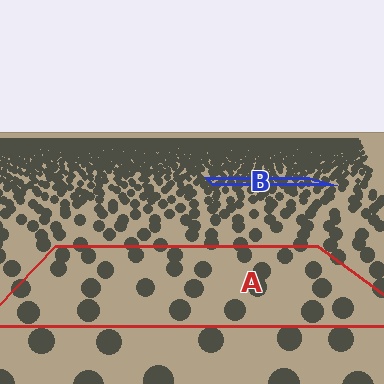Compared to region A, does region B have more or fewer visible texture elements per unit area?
Region B has more texture elements per unit area — they are packed more densely because it is farther away.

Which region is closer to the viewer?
Region A is closer. The texture elements there are larger and more spread out.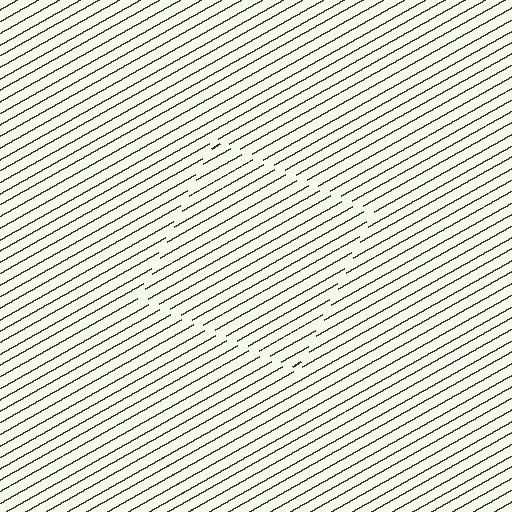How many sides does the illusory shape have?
4 sides — the line-ends trace a square.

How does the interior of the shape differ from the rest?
The interior of the shape contains the same grating, shifted by half a period — the contour is defined by the phase discontinuity where line-ends from the inner and outer gratings abut.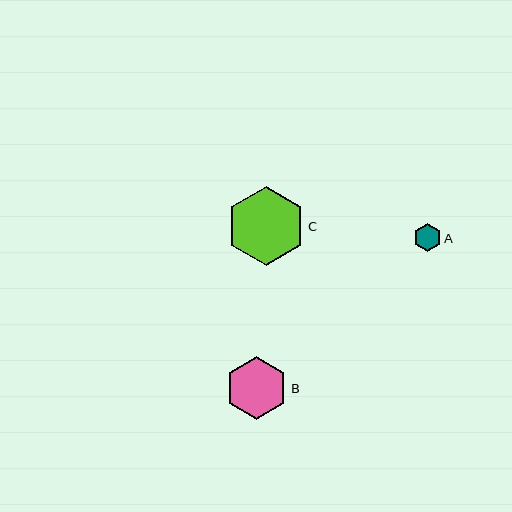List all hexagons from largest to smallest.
From largest to smallest: C, B, A.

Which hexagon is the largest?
Hexagon C is the largest with a size of approximately 79 pixels.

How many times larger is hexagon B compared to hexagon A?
Hexagon B is approximately 2.2 times the size of hexagon A.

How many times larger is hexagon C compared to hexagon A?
Hexagon C is approximately 2.8 times the size of hexagon A.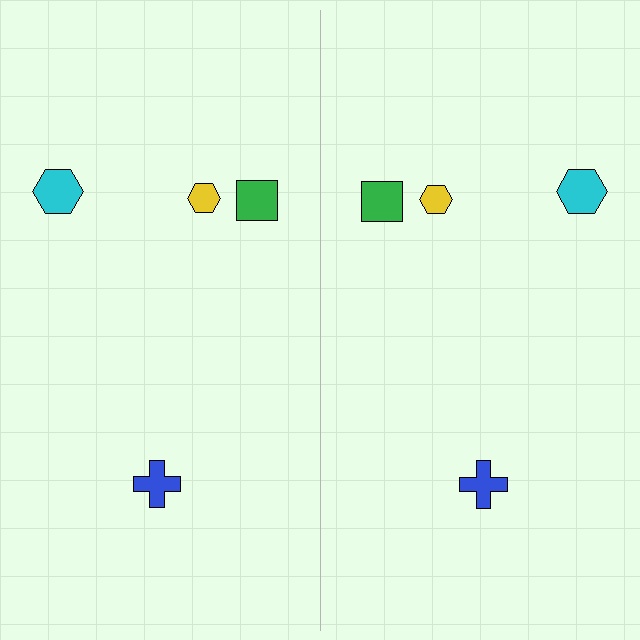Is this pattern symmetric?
Yes, this pattern has bilateral (reflection) symmetry.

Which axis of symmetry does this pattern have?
The pattern has a vertical axis of symmetry running through the center of the image.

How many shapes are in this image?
There are 8 shapes in this image.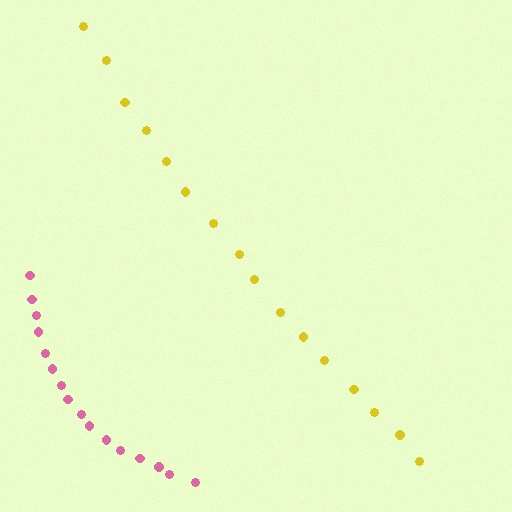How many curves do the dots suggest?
There are 2 distinct paths.